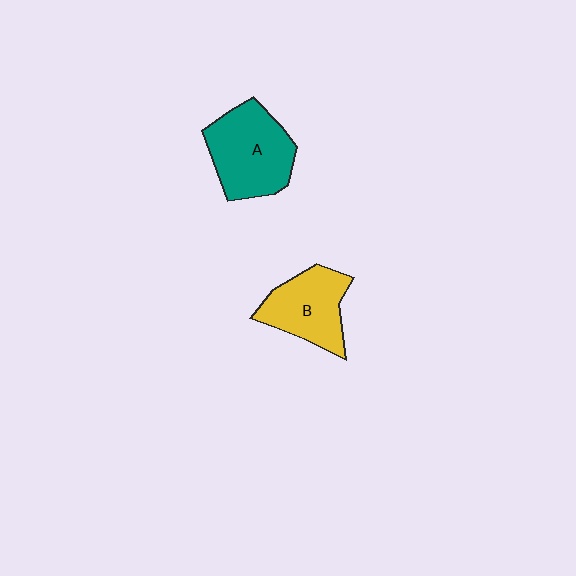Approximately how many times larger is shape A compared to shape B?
Approximately 1.2 times.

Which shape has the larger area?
Shape A (teal).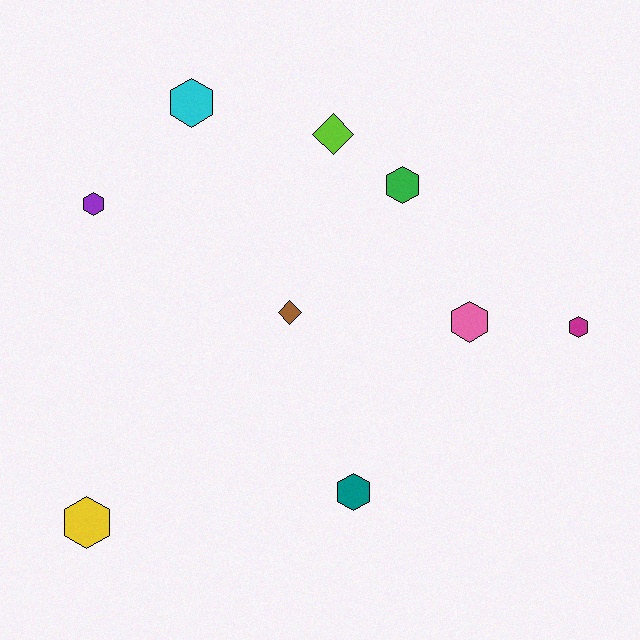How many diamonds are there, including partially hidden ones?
There are 2 diamonds.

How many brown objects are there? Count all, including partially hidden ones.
There is 1 brown object.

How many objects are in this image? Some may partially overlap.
There are 9 objects.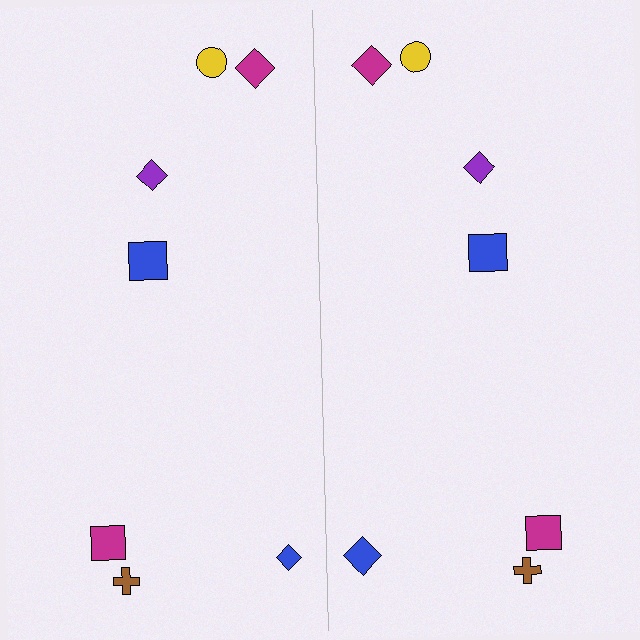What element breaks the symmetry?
The blue diamond on the right side has a different size than its mirror counterpart.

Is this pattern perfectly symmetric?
No, the pattern is not perfectly symmetric. The blue diamond on the right side has a different size than its mirror counterpart.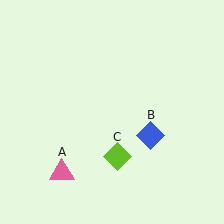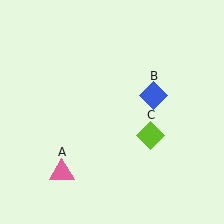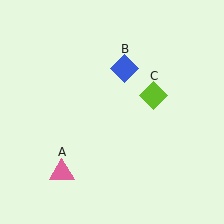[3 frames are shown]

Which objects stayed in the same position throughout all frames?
Pink triangle (object A) remained stationary.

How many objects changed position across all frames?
2 objects changed position: blue diamond (object B), lime diamond (object C).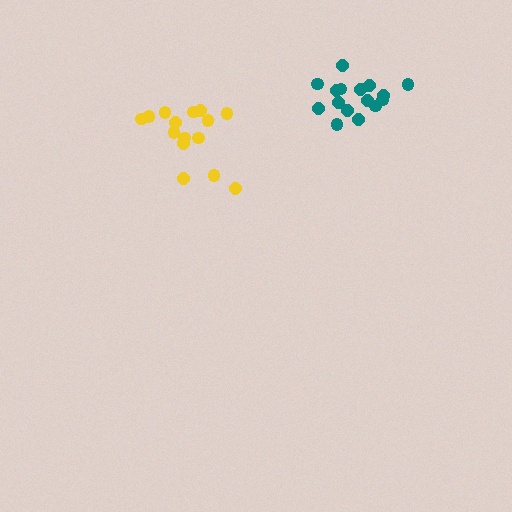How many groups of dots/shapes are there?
There are 2 groups.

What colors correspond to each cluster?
The clusters are colored: yellow, teal.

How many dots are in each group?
Group 1: 15 dots, Group 2: 16 dots (31 total).